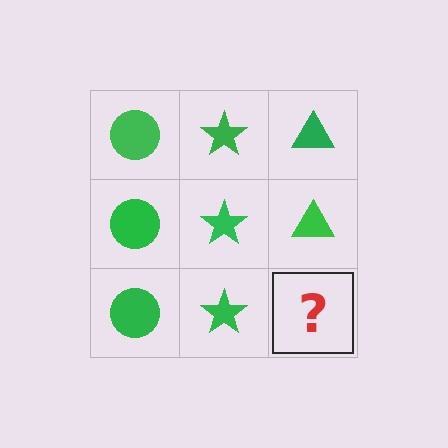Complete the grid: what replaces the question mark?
The question mark should be replaced with a green triangle.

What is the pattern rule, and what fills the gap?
The rule is that each column has a consistent shape. The gap should be filled with a green triangle.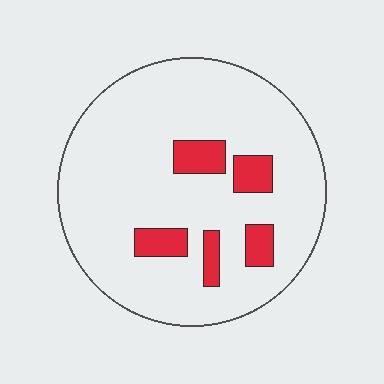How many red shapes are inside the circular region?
5.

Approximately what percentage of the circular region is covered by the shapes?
Approximately 10%.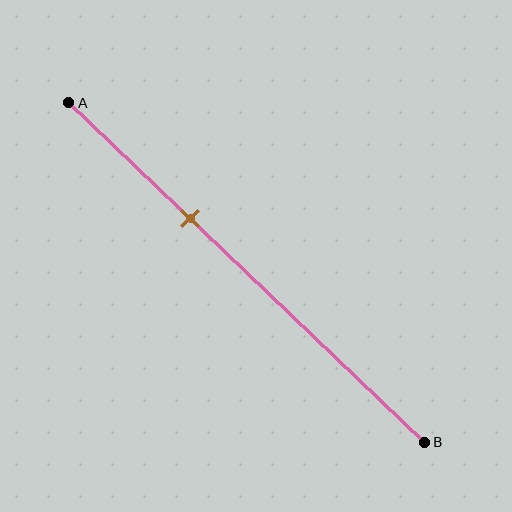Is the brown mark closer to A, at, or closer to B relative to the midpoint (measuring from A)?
The brown mark is closer to point A than the midpoint of segment AB.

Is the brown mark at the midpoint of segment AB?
No, the mark is at about 35% from A, not at the 50% midpoint.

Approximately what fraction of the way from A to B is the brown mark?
The brown mark is approximately 35% of the way from A to B.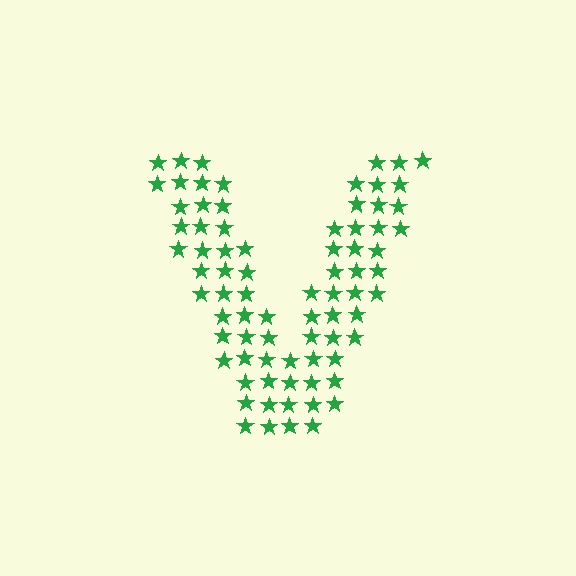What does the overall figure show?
The overall figure shows the letter V.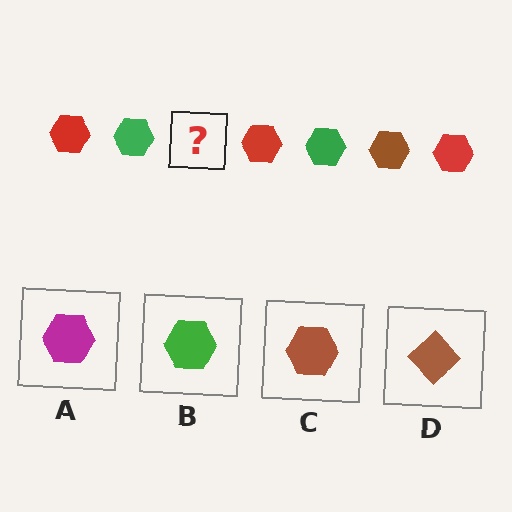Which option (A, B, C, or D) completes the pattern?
C.